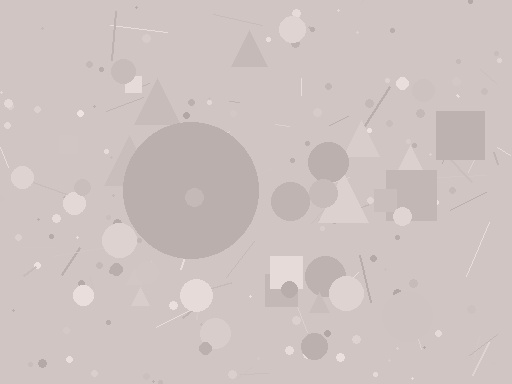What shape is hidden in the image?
A circle is hidden in the image.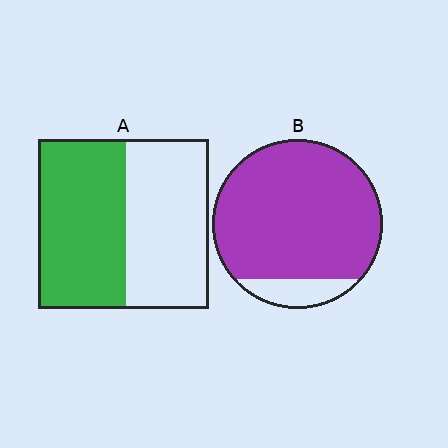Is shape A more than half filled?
Roughly half.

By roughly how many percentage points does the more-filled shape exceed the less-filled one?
By roughly 35 percentage points (B over A).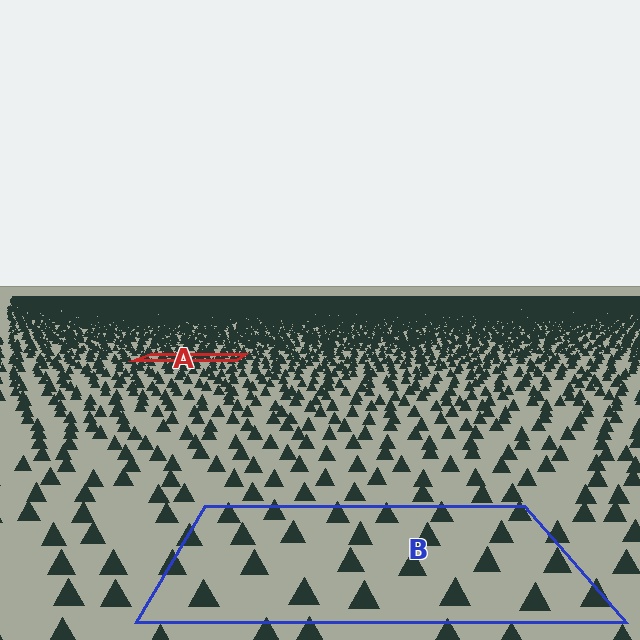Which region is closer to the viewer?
Region B is closer. The texture elements there are larger and more spread out.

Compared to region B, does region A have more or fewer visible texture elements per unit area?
Region A has more texture elements per unit area — they are packed more densely because it is farther away.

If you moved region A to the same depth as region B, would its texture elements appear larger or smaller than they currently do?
They would appear larger. At a closer depth, the same texture elements are projected at a bigger on-screen size.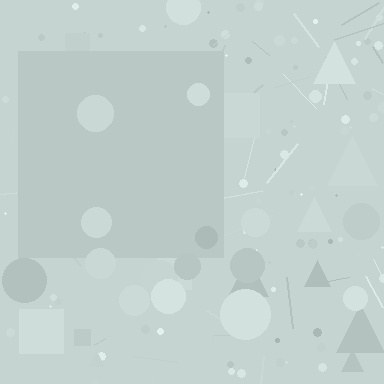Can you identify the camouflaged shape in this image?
The camouflaged shape is a square.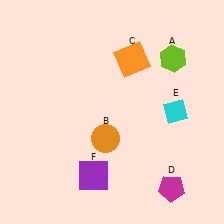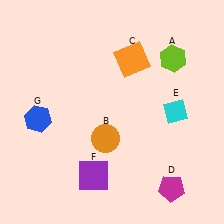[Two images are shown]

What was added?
A blue hexagon (G) was added in Image 2.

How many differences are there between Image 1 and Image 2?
There is 1 difference between the two images.